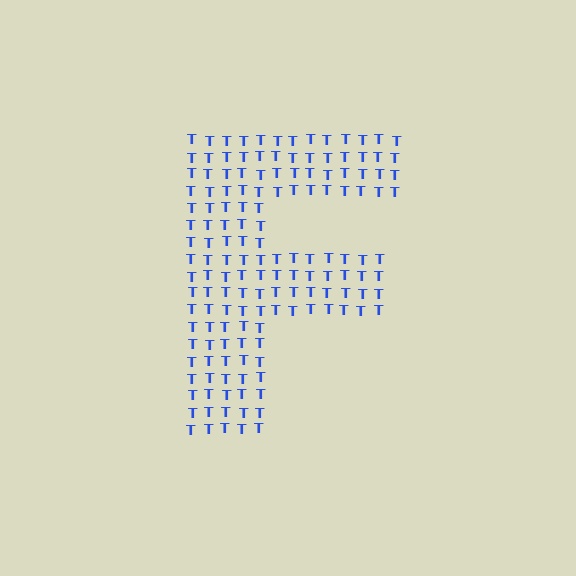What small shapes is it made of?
It is made of small letter T's.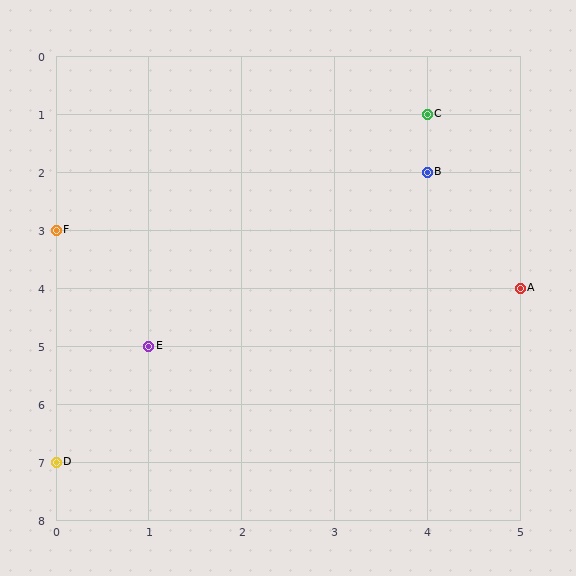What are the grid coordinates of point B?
Point B is at grid coordinates (4, 2).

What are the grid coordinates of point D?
Point D is at grid coordinates (0, 7).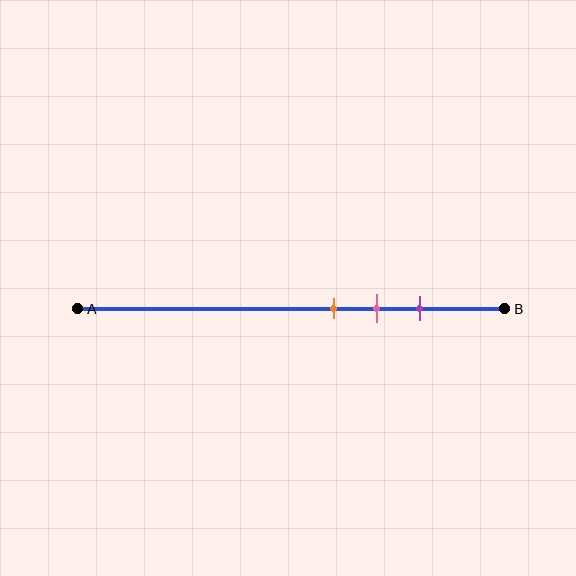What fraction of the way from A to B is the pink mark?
The pink mark is approximately 70% (0.7) of the way from A to B.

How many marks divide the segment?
There are 3 marks dividing the segment.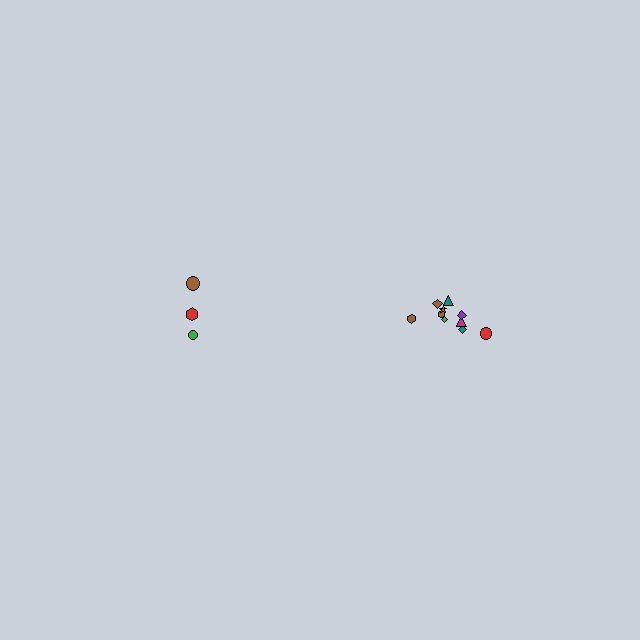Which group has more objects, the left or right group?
The right group.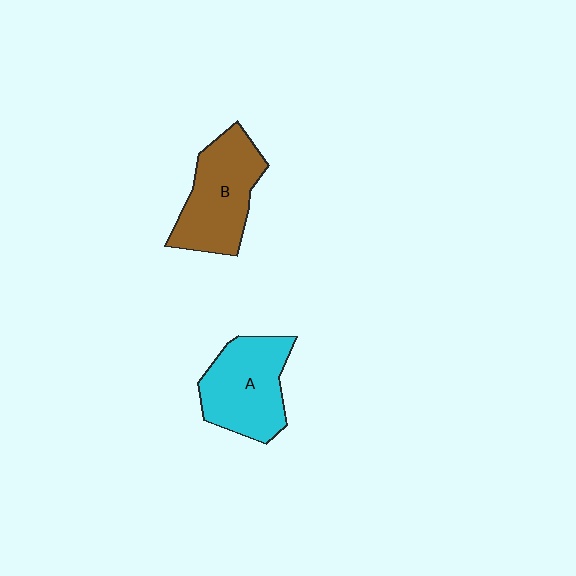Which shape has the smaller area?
Shape A (cyan).